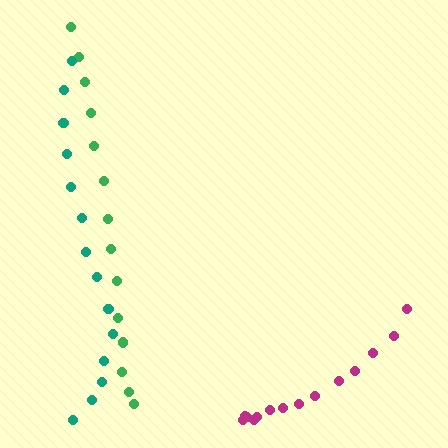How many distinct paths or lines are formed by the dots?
There are 3 distinct paths.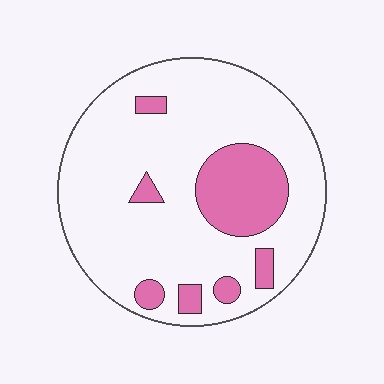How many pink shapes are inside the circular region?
7.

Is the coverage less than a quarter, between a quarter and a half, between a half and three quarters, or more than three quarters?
Less than a quarter.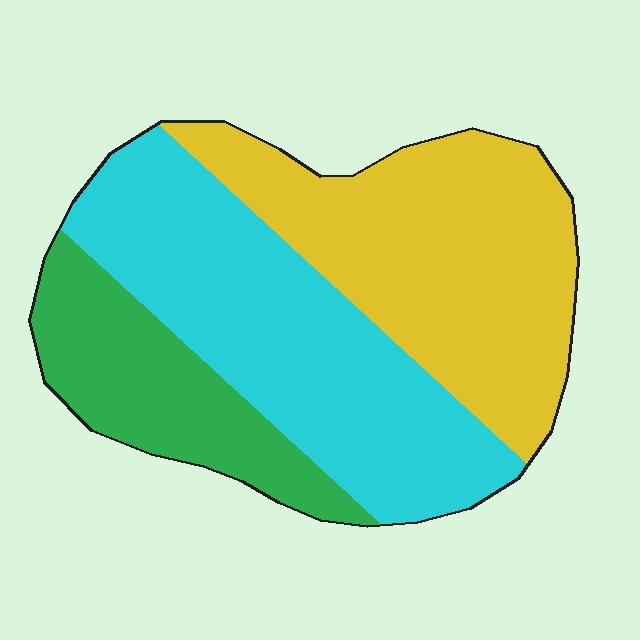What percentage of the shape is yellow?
Yellow takes up about two fifths (2/5) of the shape.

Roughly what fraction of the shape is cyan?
Cyan takes up about two fifths (2/5) of the shape.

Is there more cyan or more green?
Cyan.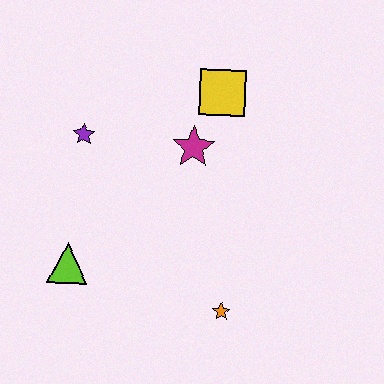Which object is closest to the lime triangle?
The purple star is closest to the lime triangle.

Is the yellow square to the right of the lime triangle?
Yes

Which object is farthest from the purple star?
The orange star is farthest from the purple star.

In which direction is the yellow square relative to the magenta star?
The yellow square is above the magenta star.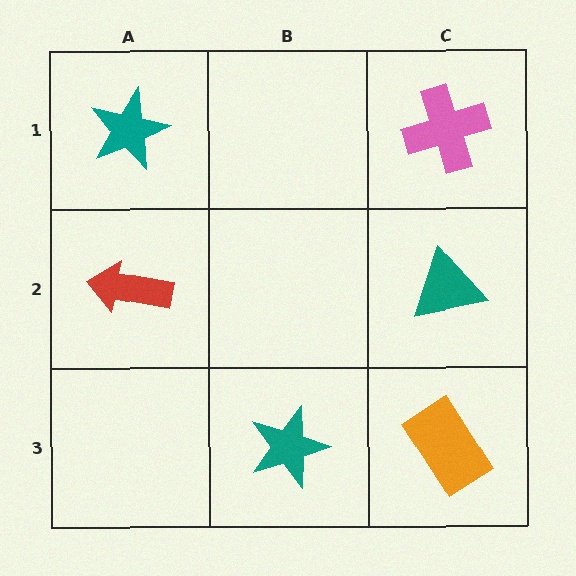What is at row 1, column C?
A pink cross.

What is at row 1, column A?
A teal star.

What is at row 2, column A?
A red arrow.